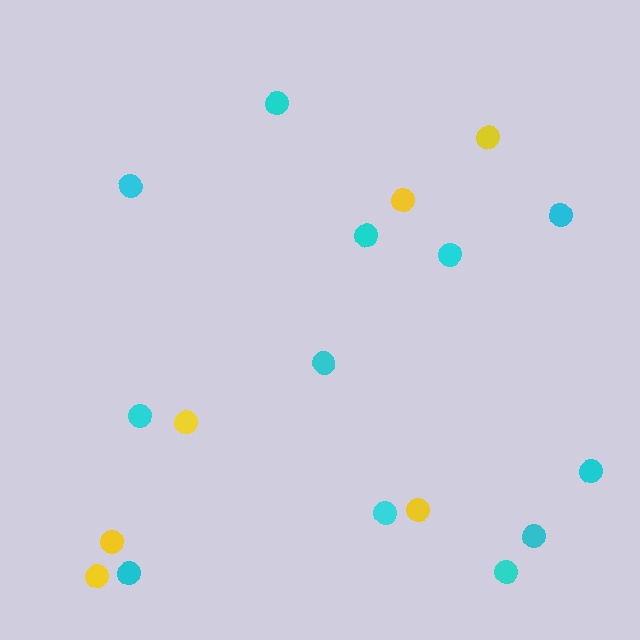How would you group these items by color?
There are 2 groups: one group of cyan circles (12) and one group of yellow circles (6).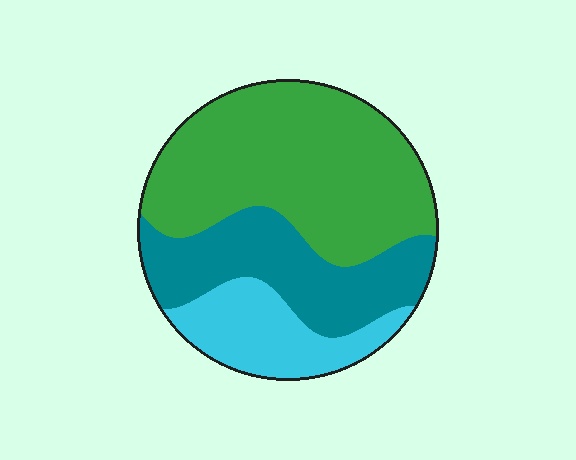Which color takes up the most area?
Green, at roughly 50%.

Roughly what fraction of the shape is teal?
Teal covers about 30% of the shape.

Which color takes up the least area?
Cyan, at roughly 20%.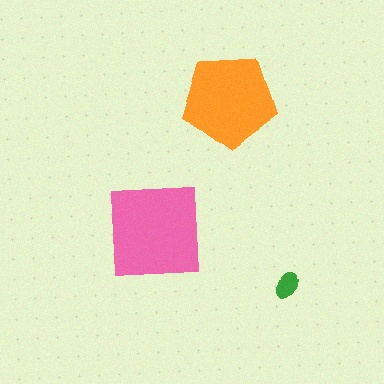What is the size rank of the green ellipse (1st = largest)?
3rd.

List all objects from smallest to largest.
The green ellipse, the orange pentagon, the pink square.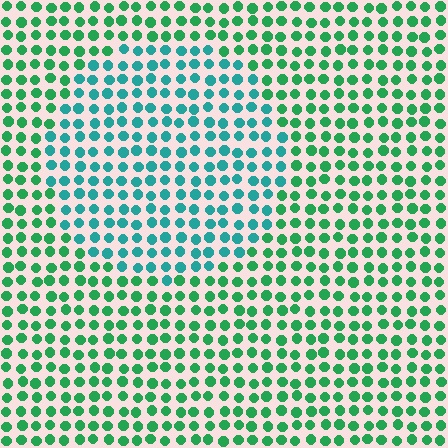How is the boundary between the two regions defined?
The boundary is defined purely by a slight shift in hue (about 35 degrees). Spacing, size, and orientation are identical on both sides.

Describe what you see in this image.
The image is filled with small green elements in a uniform arrangement. A circle-shaped region is visible where the elements are tinted to a slightly different hue, forming a subtle color boundary.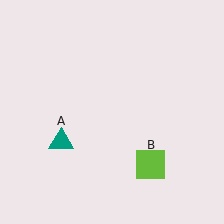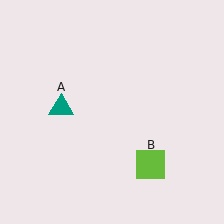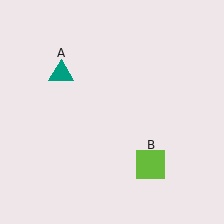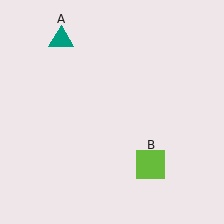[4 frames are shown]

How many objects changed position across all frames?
1 object changed position: teal triangle (object A).